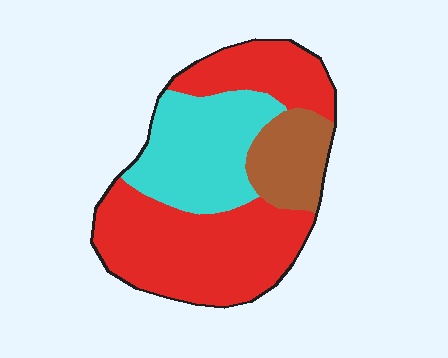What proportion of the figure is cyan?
Cyan covers around 30% of the figure.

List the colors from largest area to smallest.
From largest to smallest: red, cyan, brown.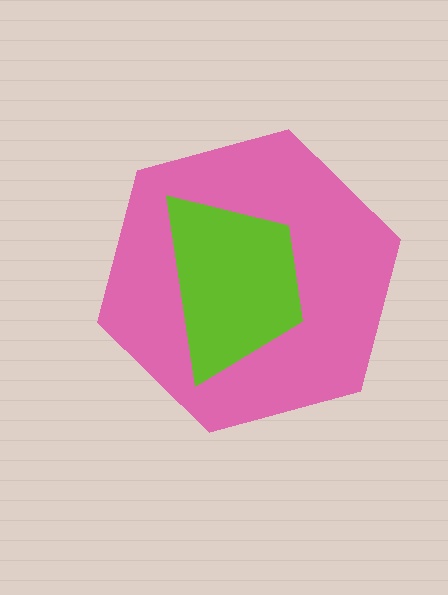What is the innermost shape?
The lime trapezoid.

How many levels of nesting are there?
2.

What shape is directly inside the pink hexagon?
The lime trapezoid.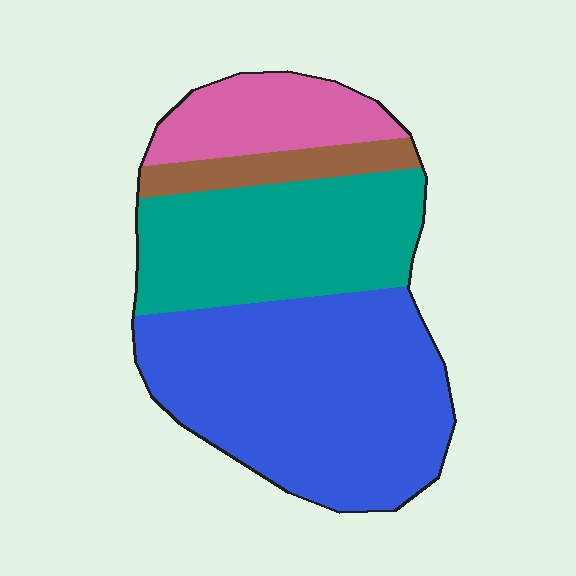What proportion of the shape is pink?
Pink takes up about one eighth (1/8) of the shape.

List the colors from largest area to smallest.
From largest to smallest: blue, teal, pink, brown.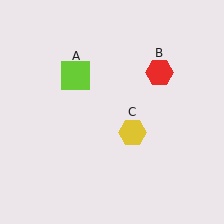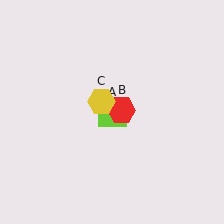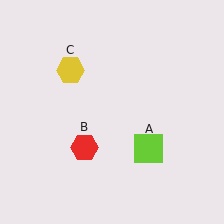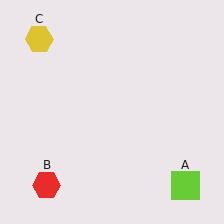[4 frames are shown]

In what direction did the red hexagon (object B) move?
The red hexagon (object B) moved down and to the left.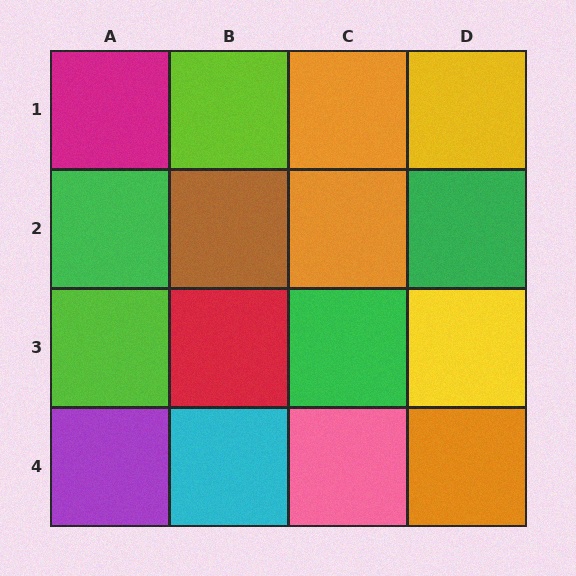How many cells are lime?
2 cells are lime.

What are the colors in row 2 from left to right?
Green, brown, orange, green.